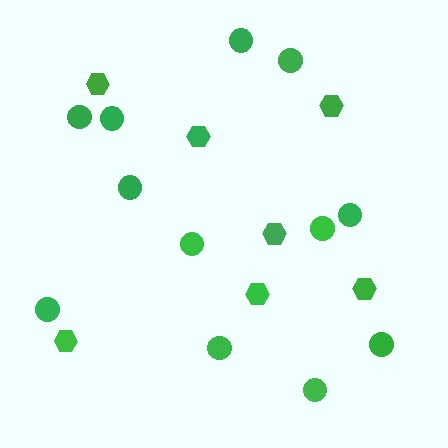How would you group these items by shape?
There are 2 groups: one group of circles (12) and one group of hexagons (7).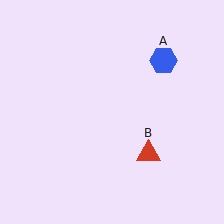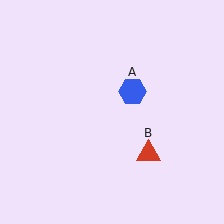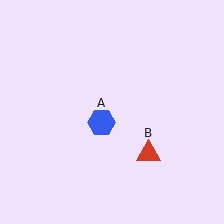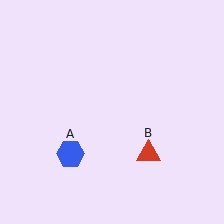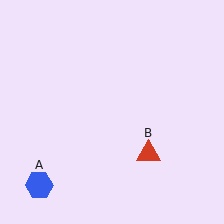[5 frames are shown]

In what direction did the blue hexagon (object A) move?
The blue hexagon (object A) moved down and to the left.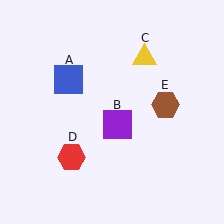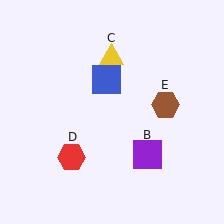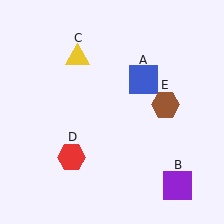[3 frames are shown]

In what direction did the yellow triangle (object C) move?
The yellow triangle (object C) moved left.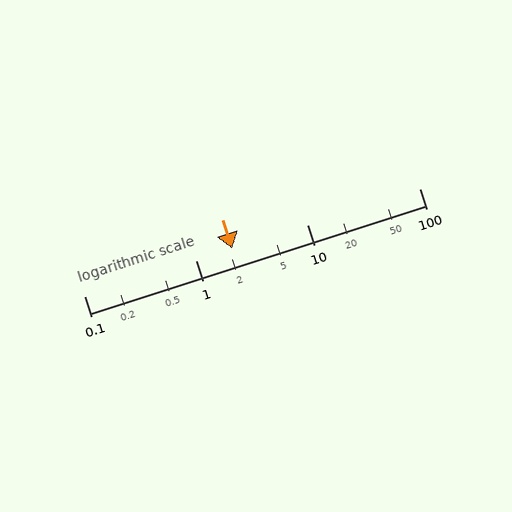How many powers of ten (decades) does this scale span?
The scale spans 3 decades, from 0.1 to 100.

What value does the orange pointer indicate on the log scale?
The pointer indicates approximately 2.1.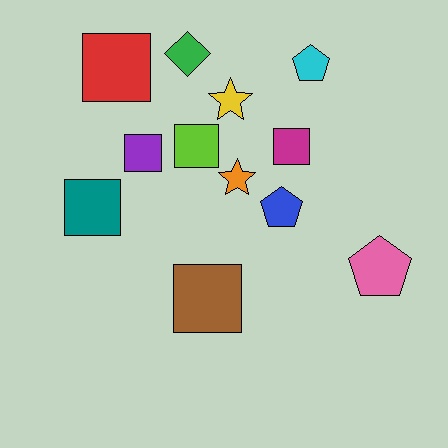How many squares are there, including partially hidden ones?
There are 6 squares.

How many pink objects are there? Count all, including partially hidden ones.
There is 1 pink object.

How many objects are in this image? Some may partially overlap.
There are 12 objects.